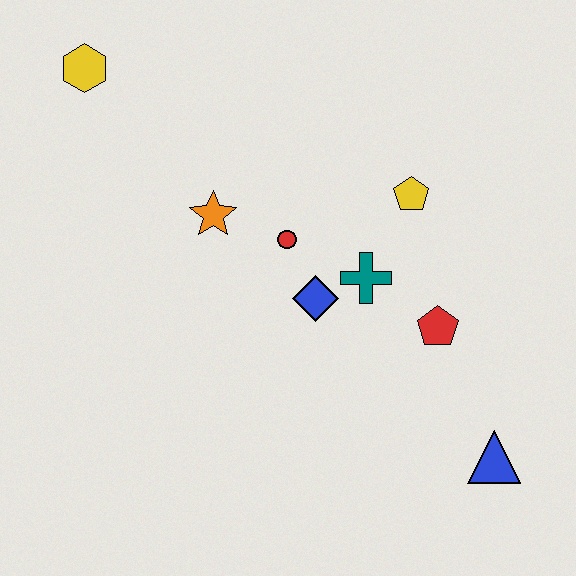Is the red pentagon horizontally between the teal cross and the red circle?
No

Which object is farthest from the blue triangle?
The yellow hexagon is farthest from the blue triangle.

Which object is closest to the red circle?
The blue diamond is closest to the red circle.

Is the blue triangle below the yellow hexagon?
Yes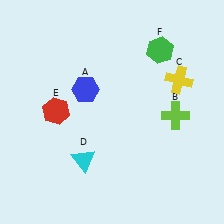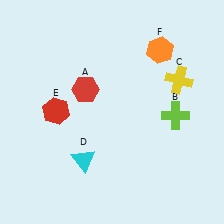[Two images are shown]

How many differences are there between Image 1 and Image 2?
There are 2 differences between the two images.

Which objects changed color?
A changed from blue to red. F changed from green to orange.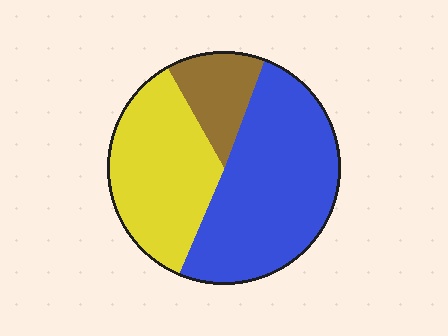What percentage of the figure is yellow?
Yellow takes up about three eighths (3/8) of the figure.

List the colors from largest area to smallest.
From largest to smallest: blue, yellow, brown.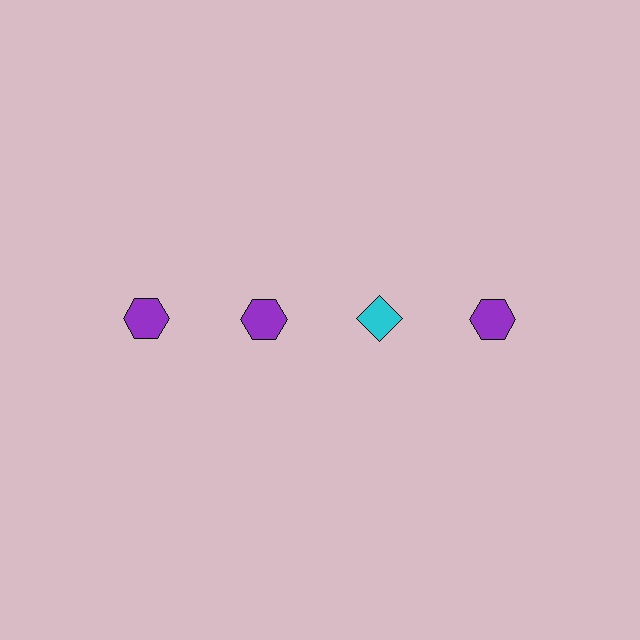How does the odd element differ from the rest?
It differs in both color (cyan instead of purple) and shape (diamond instead of hexagon).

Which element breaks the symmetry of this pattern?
The cyan diamond in the top row, center column breaks the symmetry. All other shapes are purple hexagons.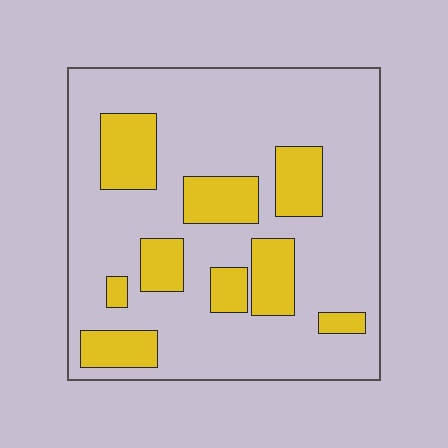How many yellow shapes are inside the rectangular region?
9.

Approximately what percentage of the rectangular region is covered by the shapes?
Approximately 25%.